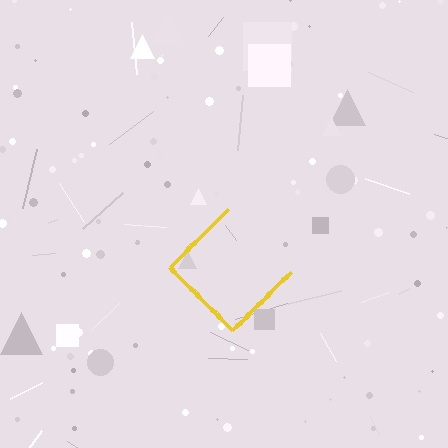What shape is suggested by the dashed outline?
The dashed outline suggests a diamond.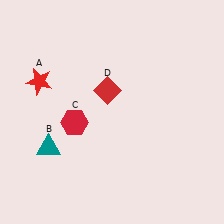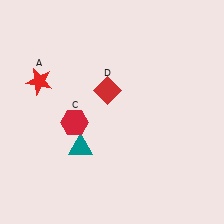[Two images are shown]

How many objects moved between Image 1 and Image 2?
1 object moved between the two images.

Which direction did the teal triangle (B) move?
The teal triangle (B) moved right.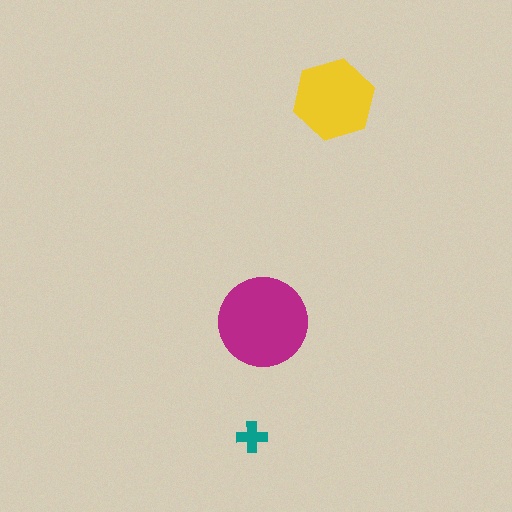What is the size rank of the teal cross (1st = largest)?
3rd.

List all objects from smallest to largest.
The teal cross, the yellow hexagon, the magenta circle.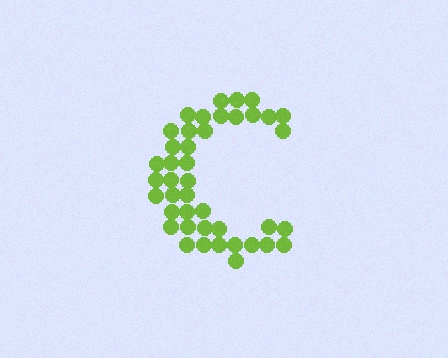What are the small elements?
The small elements are circles.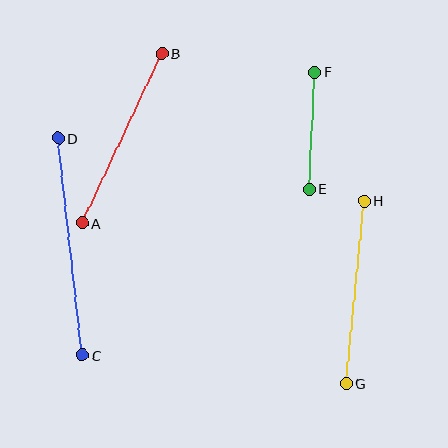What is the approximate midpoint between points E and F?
The midpoint is at approximately (312, 131) pixels.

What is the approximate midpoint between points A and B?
The midpoint is at approximately (122, 138) pixels.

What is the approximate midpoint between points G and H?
The midpoint is at approximately (355, 292) pixels.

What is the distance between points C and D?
The distance is approximately 219 pixels.